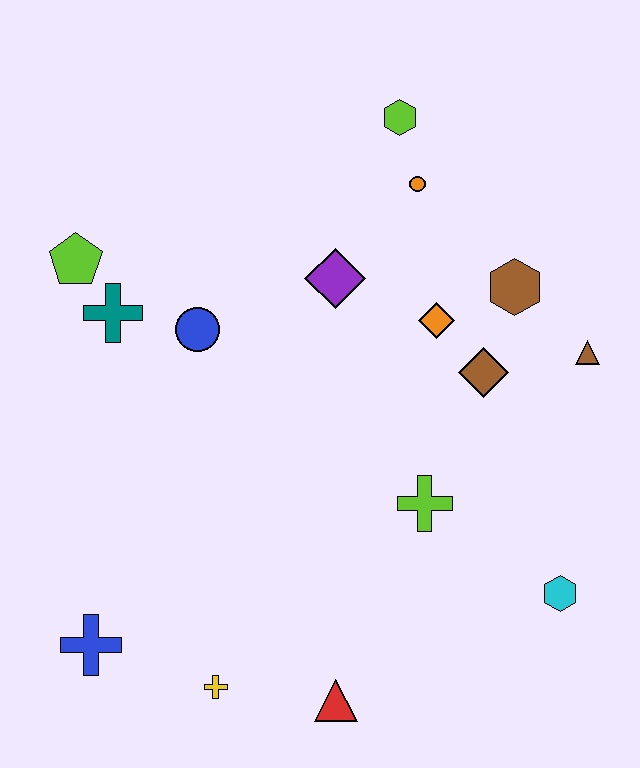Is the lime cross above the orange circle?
No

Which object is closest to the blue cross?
The yellow cross is closest to the blue cross.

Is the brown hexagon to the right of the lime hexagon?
Yes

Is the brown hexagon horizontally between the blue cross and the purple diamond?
No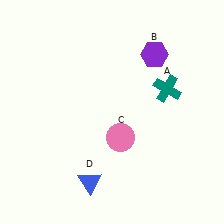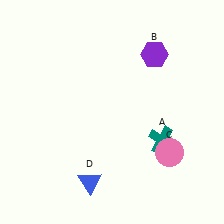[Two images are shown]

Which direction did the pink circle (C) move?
The pink circle (C) moved right.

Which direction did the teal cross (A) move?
The teal cross (A) moved down.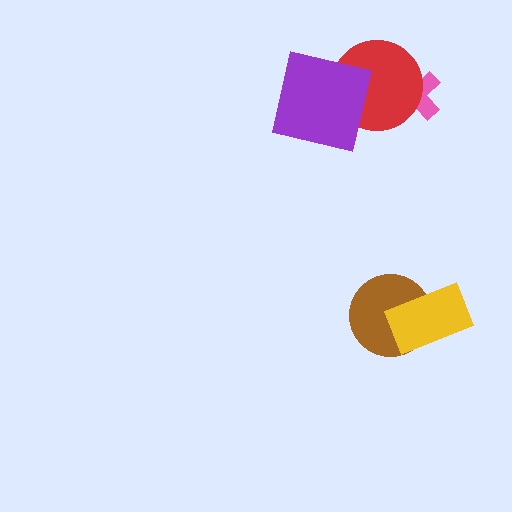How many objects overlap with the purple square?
1 object overlaps with the purple square.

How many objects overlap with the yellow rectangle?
1 object overlaps with the yellow rectangle.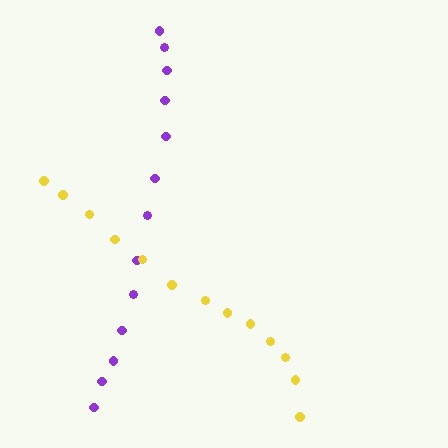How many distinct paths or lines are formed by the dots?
There are 2 distinct paths.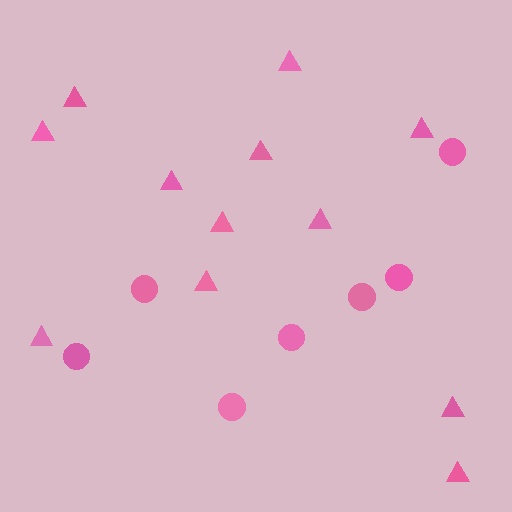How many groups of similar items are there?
There are 2 groups: one group of circles (7) and one group of triangles (12).